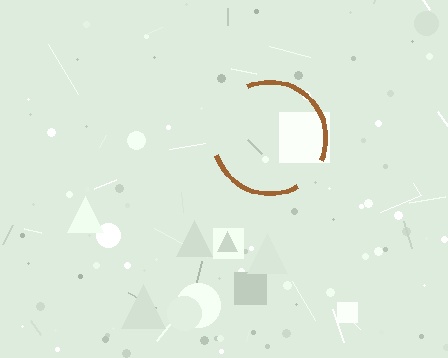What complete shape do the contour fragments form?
The contour fragments form a circle.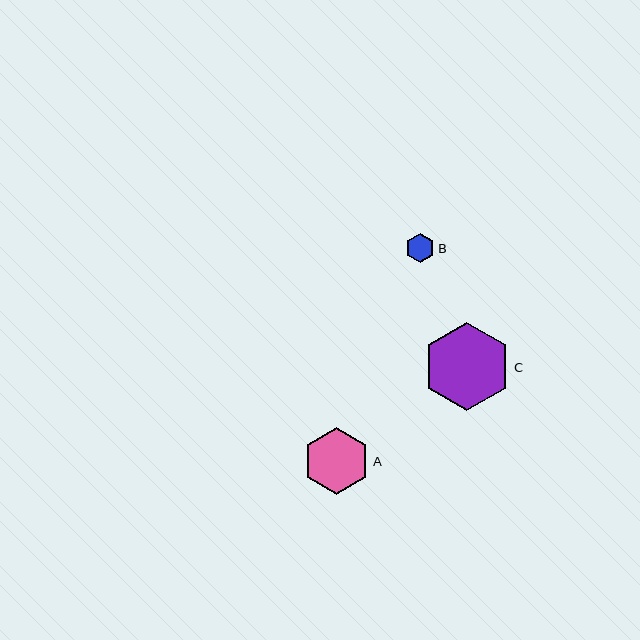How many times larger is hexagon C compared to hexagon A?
Hexagon C is approximately 1.3 times the size of hexagon A.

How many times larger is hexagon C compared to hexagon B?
Hexagon C is approximately 3.1 times the size of hexagon B.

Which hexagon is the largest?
Hexagon C is the largest with a size of approximately 88 pixels.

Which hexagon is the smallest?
Hexagon B is the smallest with a size of approximately 29 pixels.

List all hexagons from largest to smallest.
From largest to smallest: C, A, B.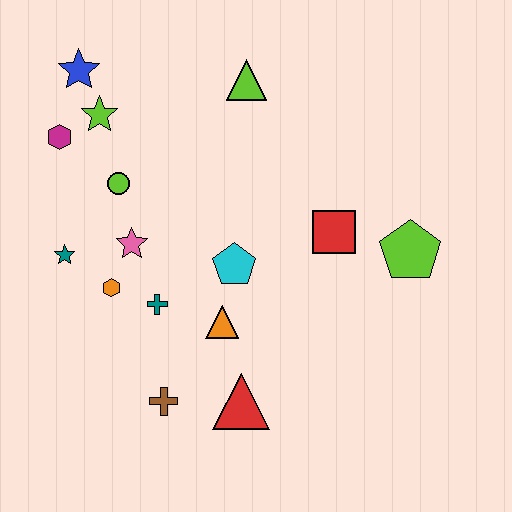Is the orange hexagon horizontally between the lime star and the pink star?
Yes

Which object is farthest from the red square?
The blue star is farthest from the red square.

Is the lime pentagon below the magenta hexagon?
Yes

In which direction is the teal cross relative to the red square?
The teal cross is to the left of the red square.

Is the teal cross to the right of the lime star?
Yes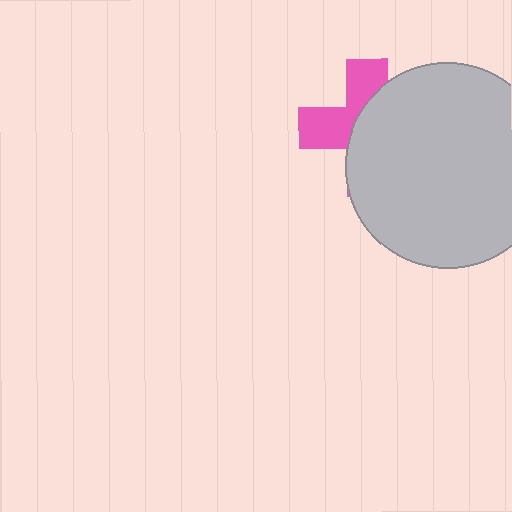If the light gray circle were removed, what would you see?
You would see the complete pink cross.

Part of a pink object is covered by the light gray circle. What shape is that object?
It is a cross.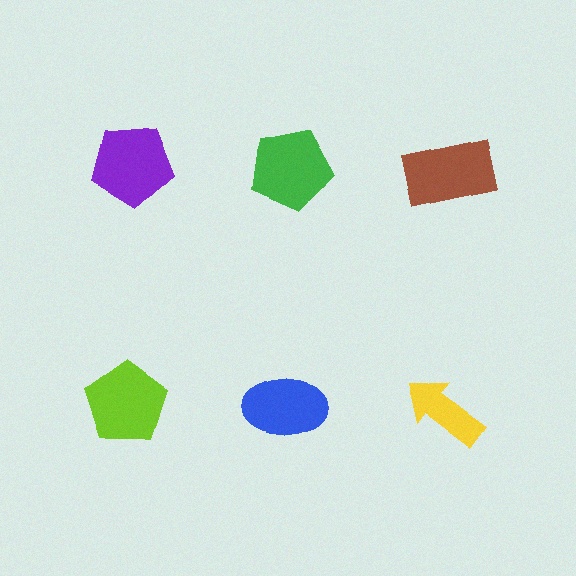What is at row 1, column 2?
A green pentagon.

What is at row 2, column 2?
A blue ellipse.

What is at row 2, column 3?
A yellow arrow.